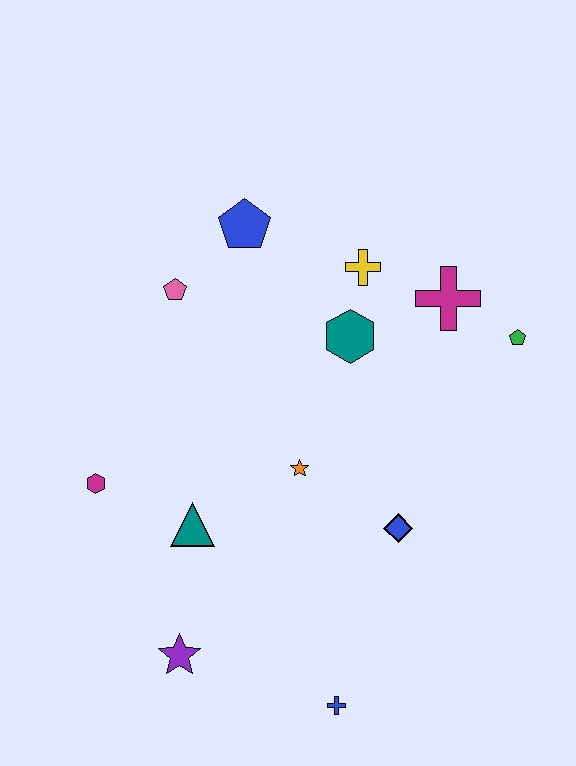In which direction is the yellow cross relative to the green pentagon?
The yellow cross is to the left of the green pentagon.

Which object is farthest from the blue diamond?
The blue pentagon is farthest from the blue diamond.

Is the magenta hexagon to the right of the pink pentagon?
No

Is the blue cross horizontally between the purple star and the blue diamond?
Yes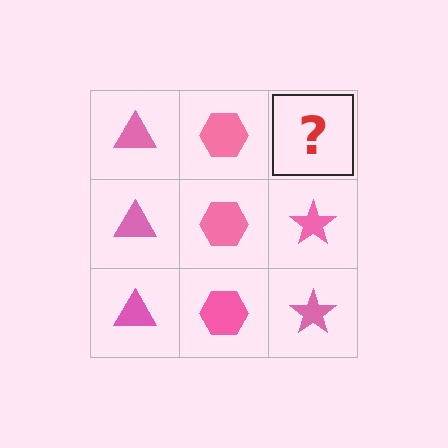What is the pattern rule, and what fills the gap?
The rule is that each column has a consistent shape. The gap should be filled with a pink star.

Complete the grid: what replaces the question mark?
The question mark should be replaced with a pink star.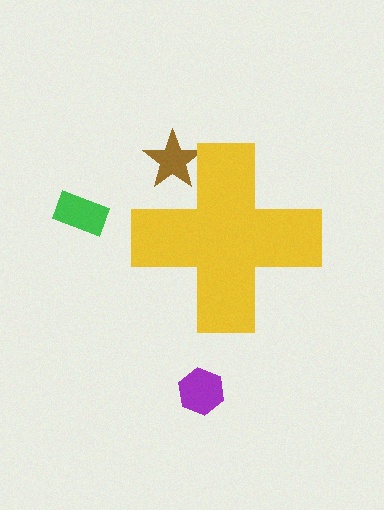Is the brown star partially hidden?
Yes, the brown star is partially hidden behind the yellow cross.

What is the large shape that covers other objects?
A yellow cross.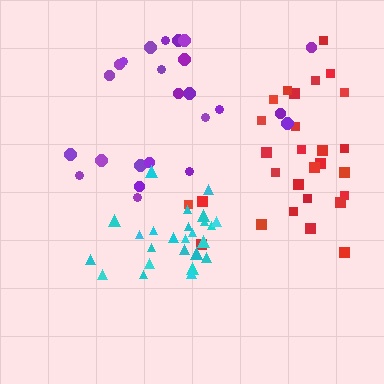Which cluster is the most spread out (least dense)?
Red.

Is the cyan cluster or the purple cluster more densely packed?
Cyan.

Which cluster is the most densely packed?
Cyan.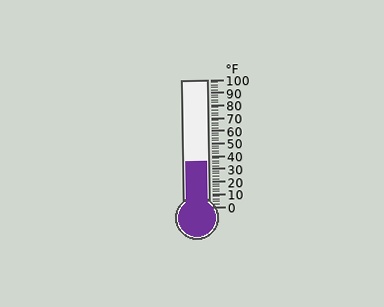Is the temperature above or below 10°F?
The temperature is above 10°F.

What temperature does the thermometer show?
The thermometer shows approximately 36°F.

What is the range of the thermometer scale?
The thermometer scale ranges from 0°F to 100°F.